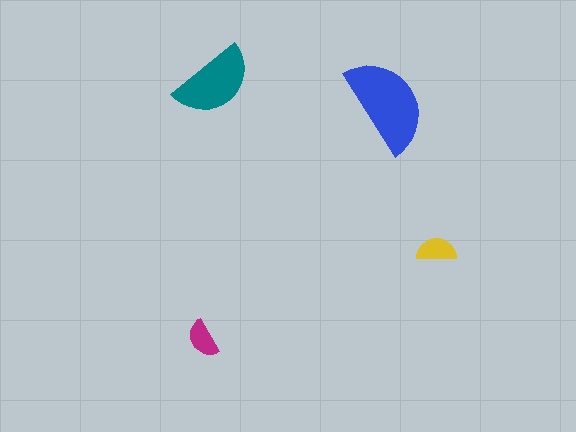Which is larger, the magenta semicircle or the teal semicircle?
The teal one.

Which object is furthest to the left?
The magenta semicircle is leftmost.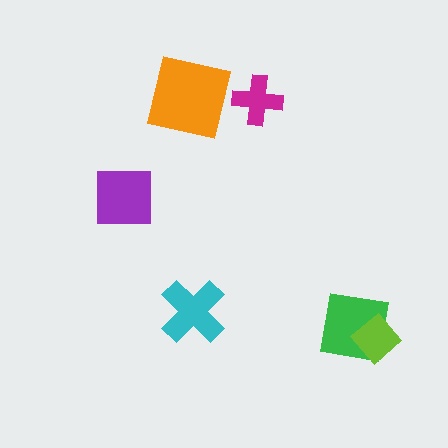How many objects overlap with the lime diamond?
1 object overlaps with the lime diamond.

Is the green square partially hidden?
Yes, it is partially covered by another shape.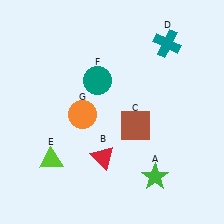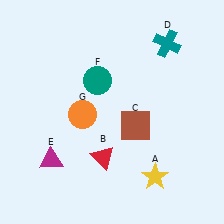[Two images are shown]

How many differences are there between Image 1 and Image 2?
There are 2 differences between the two images.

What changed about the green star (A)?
In Image 1, A is green. In Image 2, it changed to yellow.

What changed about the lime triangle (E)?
In Image 1, E is lime. In Image 2, it changed to magenta.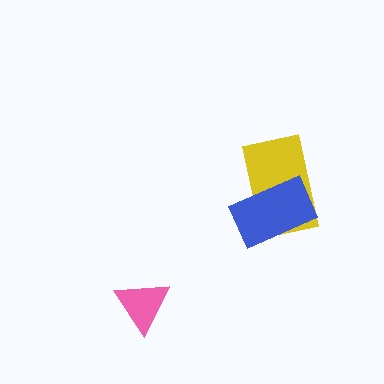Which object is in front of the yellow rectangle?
The blue rectangle is in front of the yellow rectangle.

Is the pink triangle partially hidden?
No, no other shape covers it.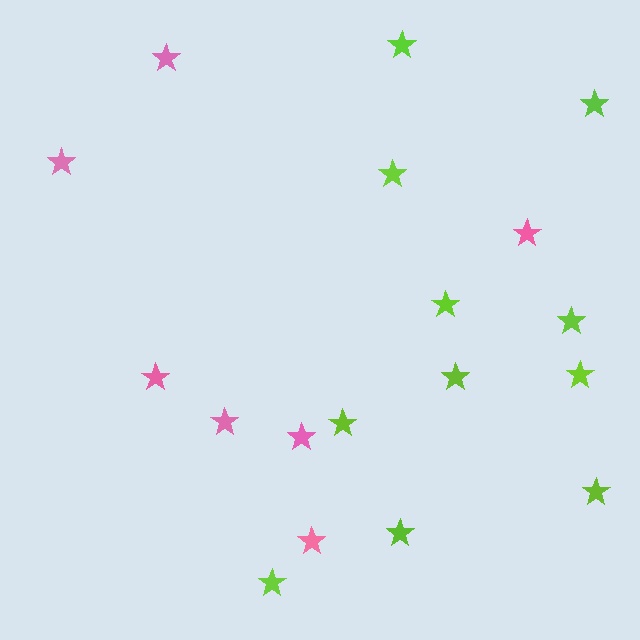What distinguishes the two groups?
There are 2 groups: one group of pink stars (7) and one group of lime stars (11).